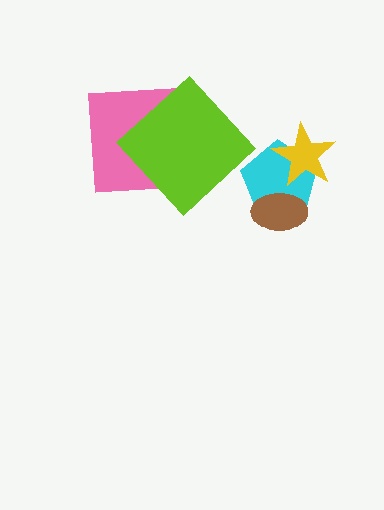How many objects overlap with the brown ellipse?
1 object overlaps with the brown ellipse.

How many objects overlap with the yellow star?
1 object overlaps with the yellow star.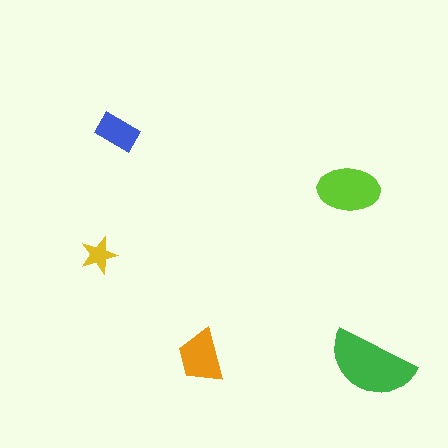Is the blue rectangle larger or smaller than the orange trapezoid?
Smaller.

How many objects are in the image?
There are 5 objects in the image.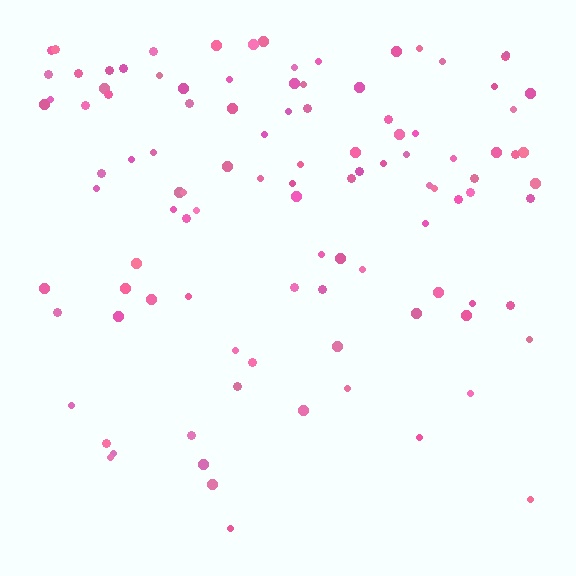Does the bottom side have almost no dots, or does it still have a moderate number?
Still a moderate number, just noticeably fewer than the top.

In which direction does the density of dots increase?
From bottom to top, with the top side densest.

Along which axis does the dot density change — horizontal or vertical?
Vertical.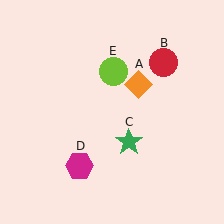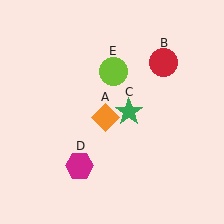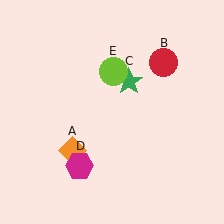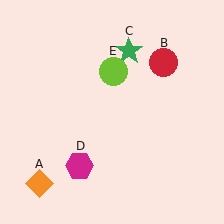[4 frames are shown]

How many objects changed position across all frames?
2 objects changed position: orange diamond (object A), green star (object C).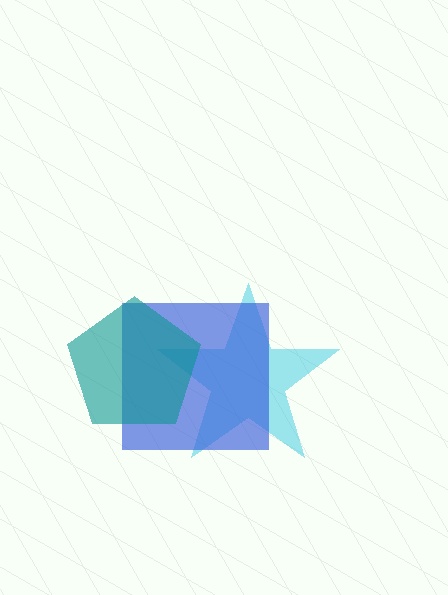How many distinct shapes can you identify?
There are 3 distinct shapes: a cyan star, a blue square, a teal pentagon.